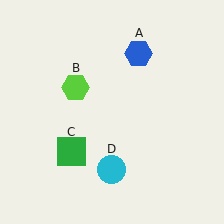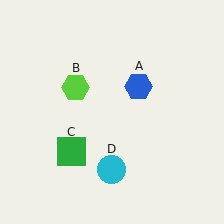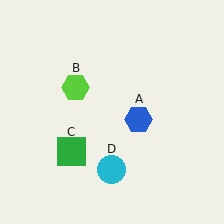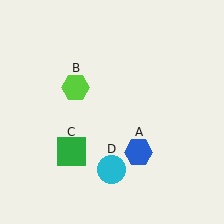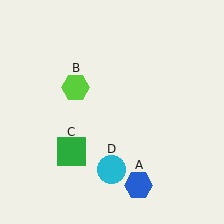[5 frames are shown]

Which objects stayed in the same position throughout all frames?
Lime hexagon (object B) and green square (object C) and cyan circle (object D) remained stationary.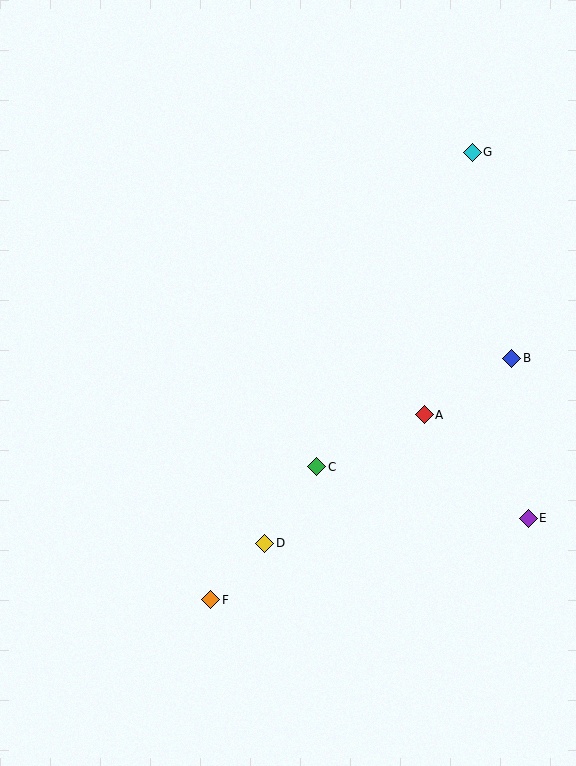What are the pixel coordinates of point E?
Point E is at (528, 518).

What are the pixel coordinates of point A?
Point A is at (424, 415).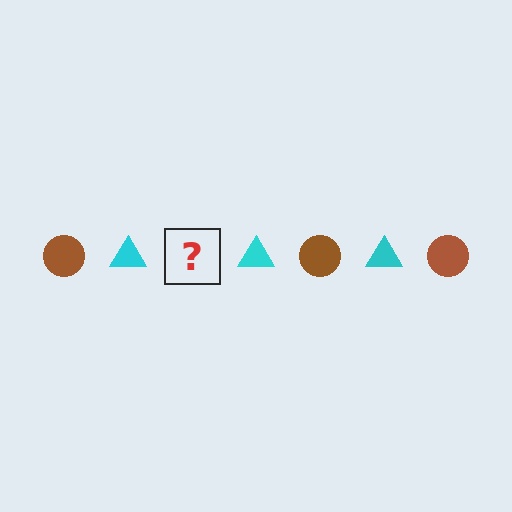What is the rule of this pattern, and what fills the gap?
The rule is that the pattern alternates between brown circle and cyan triangle. The gap should be filled with a brown circle.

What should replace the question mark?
The question mark should be replaced with a brown circle.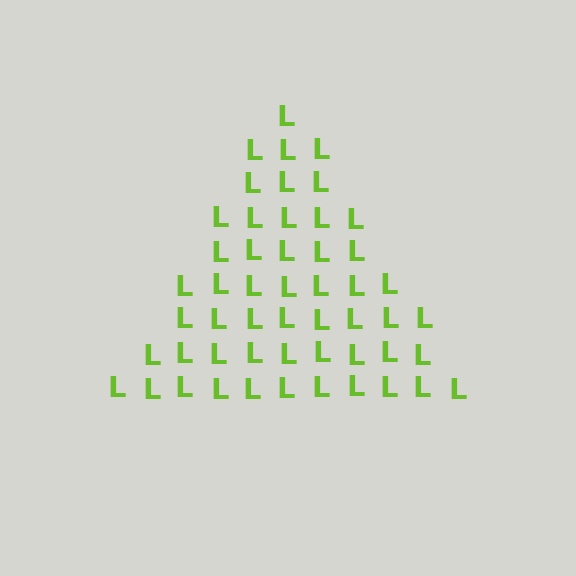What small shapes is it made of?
It is made of small letter L's.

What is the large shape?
The large shape is a triangle.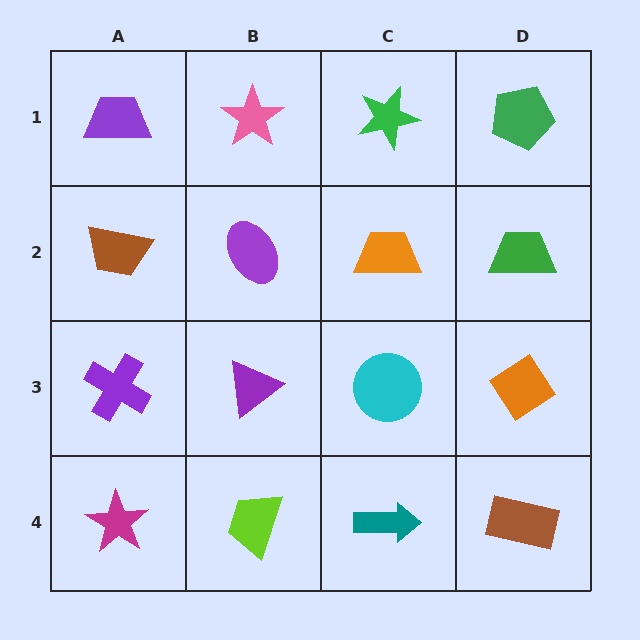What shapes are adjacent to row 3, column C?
An orange trapezoid (row 2, column C), a teal arrow (row 4, column C), a purple triangle (row 3, column B), an orange diamond (row 3, column D).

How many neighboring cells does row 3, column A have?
3.